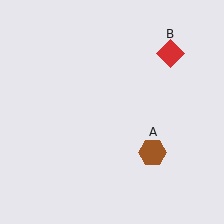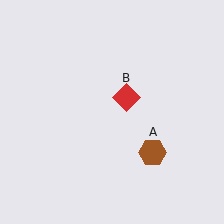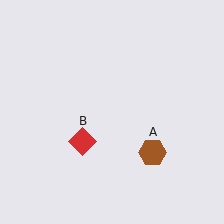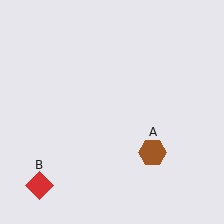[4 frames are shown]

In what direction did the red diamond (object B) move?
The red diamond (object B) moved down and to the left.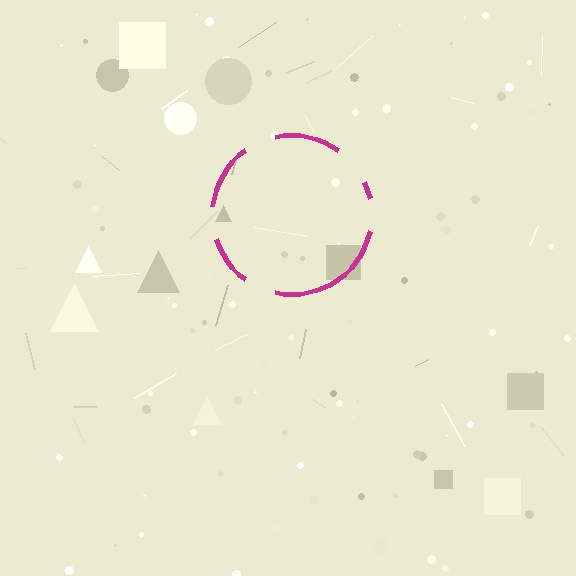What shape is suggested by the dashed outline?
The dashed outline suggests a circle.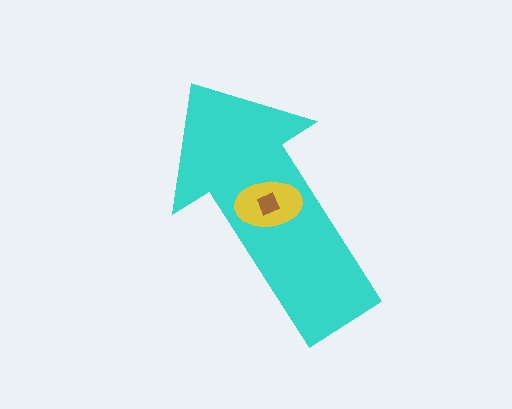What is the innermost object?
The brown square.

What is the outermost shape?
The cyan arrow.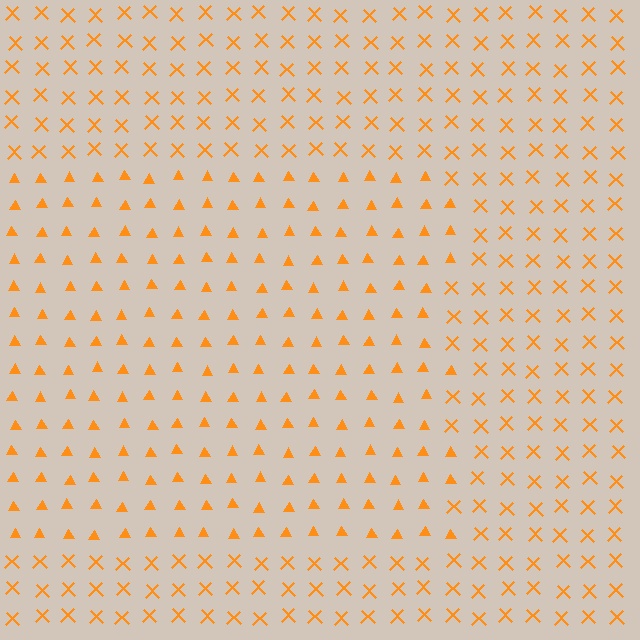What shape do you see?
I see a rectangle.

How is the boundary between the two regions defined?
The boundary is defined by a change in element shape: triangles inside vs. X marks outside. All elements share the same color and spacing.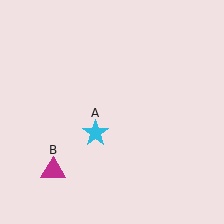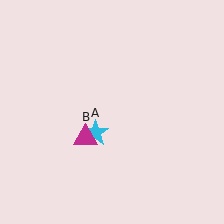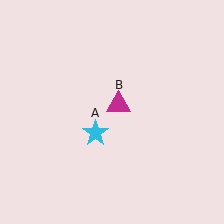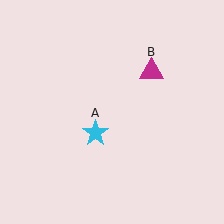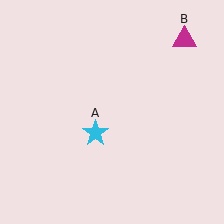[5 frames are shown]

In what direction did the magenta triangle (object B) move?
The magenta triangle (object B) moved up and to the right.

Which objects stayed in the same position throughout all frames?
Cyan star (object A) remained stationary.